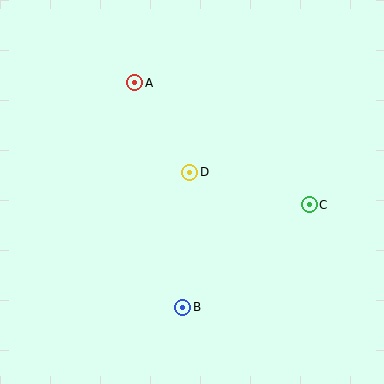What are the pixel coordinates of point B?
Point B is at (183, 307).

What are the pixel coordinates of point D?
Point D is at (190, 172).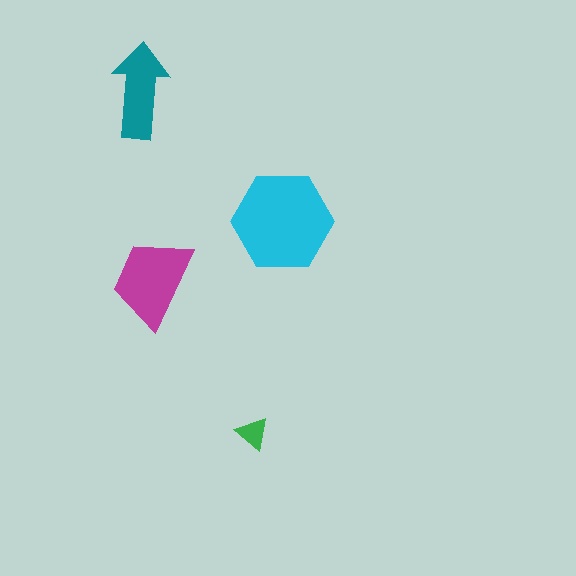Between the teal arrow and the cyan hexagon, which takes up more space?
The cyan hexagon.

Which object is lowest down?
The green triangle is bottommost.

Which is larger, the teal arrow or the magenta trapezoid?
The magenta trapezoid.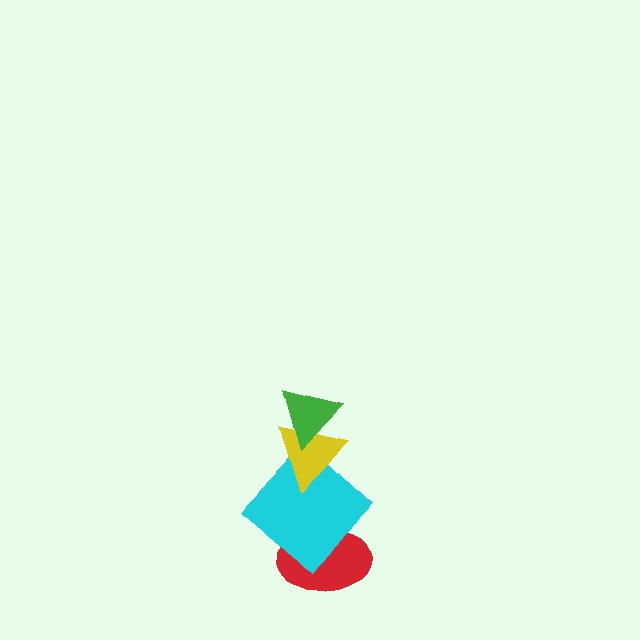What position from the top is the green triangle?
The green triangle is 1st from the top.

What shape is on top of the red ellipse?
The cyan diamond is on top of the red ellipse.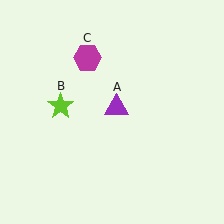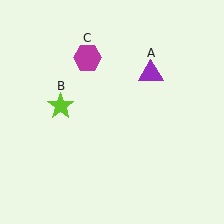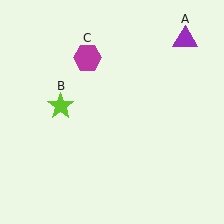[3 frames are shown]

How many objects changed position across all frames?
1 object changed position: purple triangle (object A).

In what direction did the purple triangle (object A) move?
The purple triangle (object A) moved up and to the right.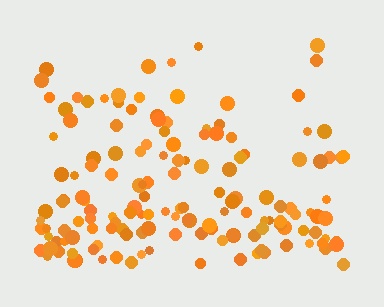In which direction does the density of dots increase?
From top to bottom, with the bottom side densest.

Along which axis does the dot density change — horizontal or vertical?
Vertical.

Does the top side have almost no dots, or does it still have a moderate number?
Still a moderate number, just noticeably fewer than the bottom.